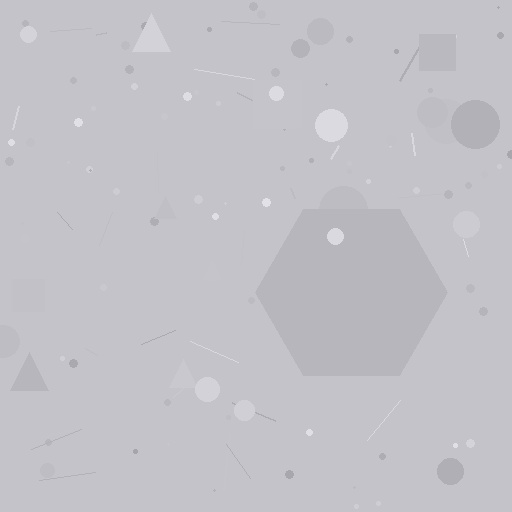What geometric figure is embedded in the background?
A hexagon is embedded in the background.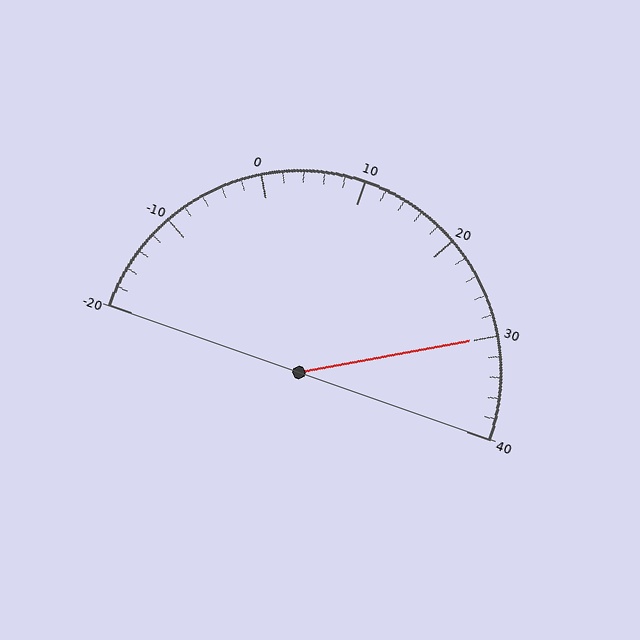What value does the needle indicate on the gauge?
The needle indicates approximately 30.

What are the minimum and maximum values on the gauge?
The gauge ranges from -20 to 40.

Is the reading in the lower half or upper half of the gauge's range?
The reading is in the upper half of the range (-20 to 40).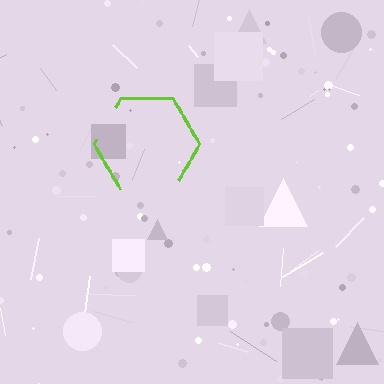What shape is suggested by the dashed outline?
The dashed outline suggests a hexagon.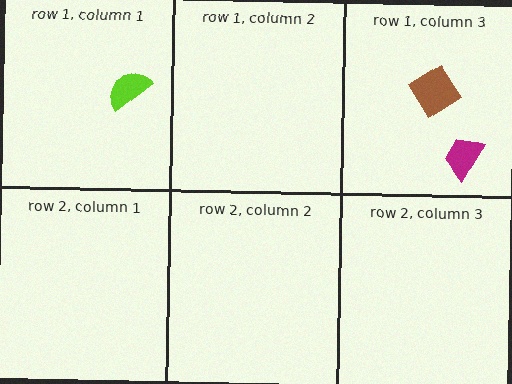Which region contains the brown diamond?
The row 1, column 3 region.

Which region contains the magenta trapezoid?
The row 1, column 3 region.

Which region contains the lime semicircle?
The row 1, column 1 region.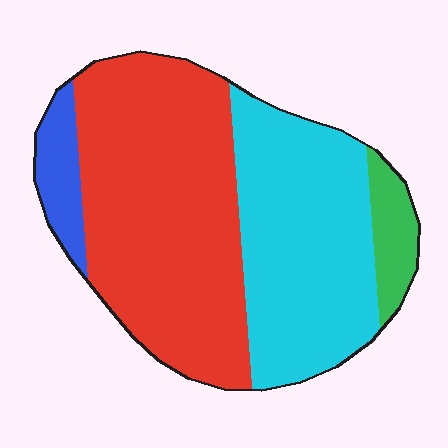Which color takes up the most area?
Red, at roughly 50%.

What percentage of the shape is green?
Green covers roughly 5% of the shape.